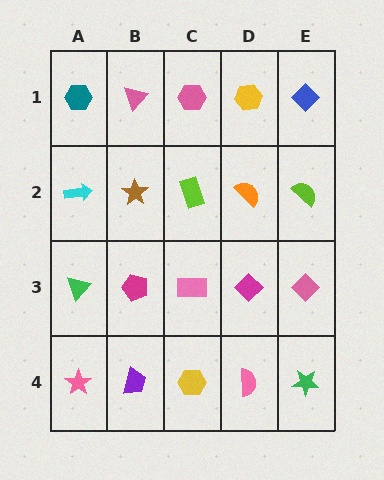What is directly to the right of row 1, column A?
A pink triangle.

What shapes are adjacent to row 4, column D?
A magenta diamond (row 3, column D), a yellow hexagon (row 4, column C), a green star (row 4, column E).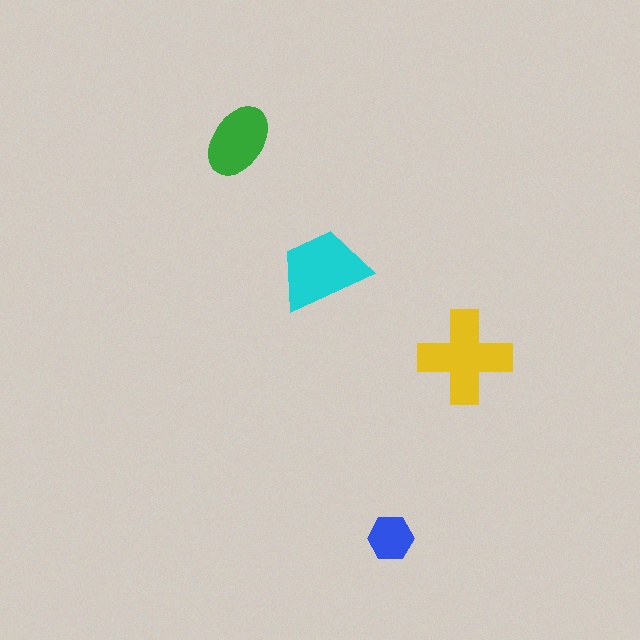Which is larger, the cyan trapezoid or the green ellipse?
The cyan trapezoid.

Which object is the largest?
The yellow cross.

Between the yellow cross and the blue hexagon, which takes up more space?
The yellow cross.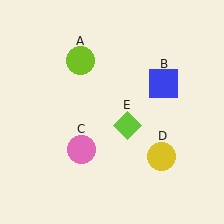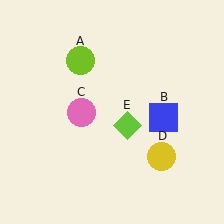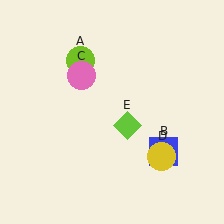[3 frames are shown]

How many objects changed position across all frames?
2 objects changed position: blue square (object B), pink circle (object C).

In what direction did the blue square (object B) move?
The blue square (object B) moved down.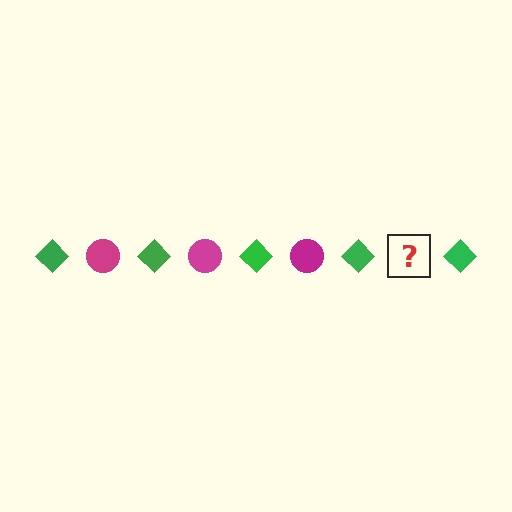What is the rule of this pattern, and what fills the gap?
The rule is that the pattern alternates between green diamond and magenta circle. The gap should be filled with a magenta circle.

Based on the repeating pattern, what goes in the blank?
The blank should be a magenta circle.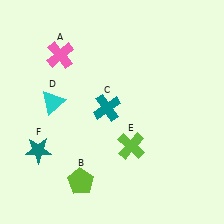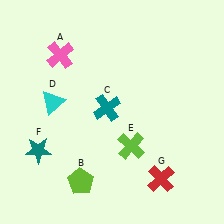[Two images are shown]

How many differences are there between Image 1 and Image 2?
There is 1 difference between the two images.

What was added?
A red cross (G) was added in Image 2.